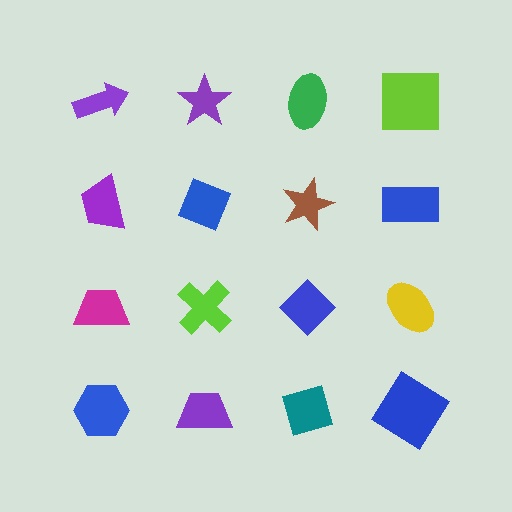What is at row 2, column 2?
A blue diamond.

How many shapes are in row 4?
4 shapes.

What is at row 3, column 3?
A blue diamond.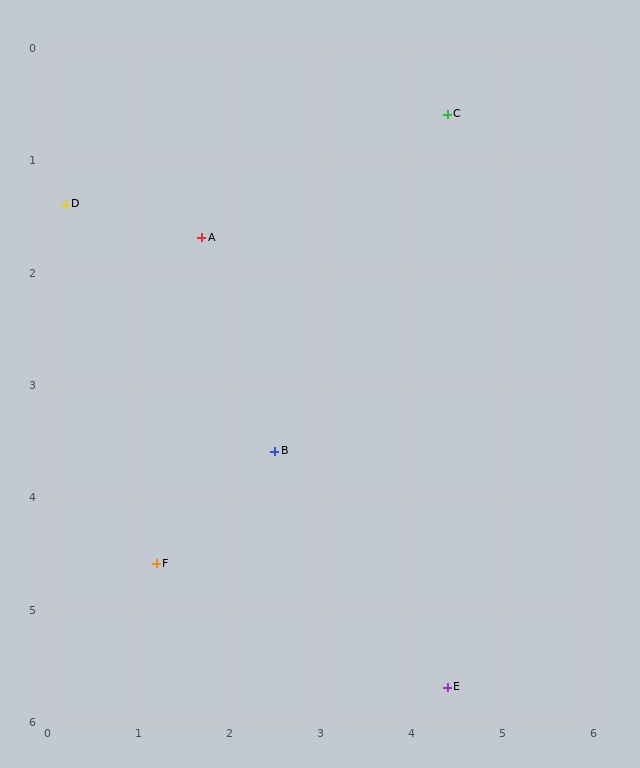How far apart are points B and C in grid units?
Points B and C are about 3.6 grid units apart.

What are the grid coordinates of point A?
Point A is at approximately (1.7, 1.7).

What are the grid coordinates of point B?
Point B is at approximately (2.5, 3.6).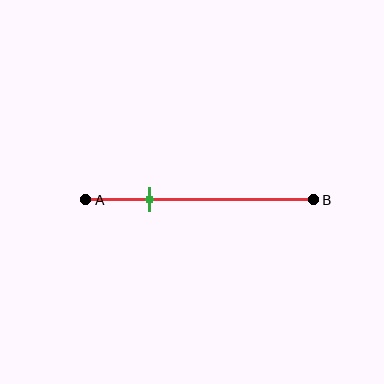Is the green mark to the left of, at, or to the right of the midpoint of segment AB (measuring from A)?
The green mark is to the left of the midpoint of segment AB.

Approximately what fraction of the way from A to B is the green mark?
The green mark is approximately 30% of the way from A to B.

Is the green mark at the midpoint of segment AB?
No, the mark is at about 30% from A, not at the 50% midpoint.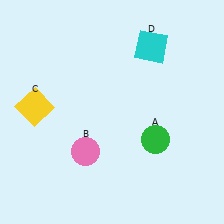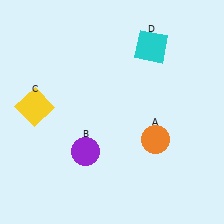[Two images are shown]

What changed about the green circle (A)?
In Image 1, A is green. In Image 2, it changed to orange.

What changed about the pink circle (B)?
In Image 1, B is pink. In Image 2, it changed to purple.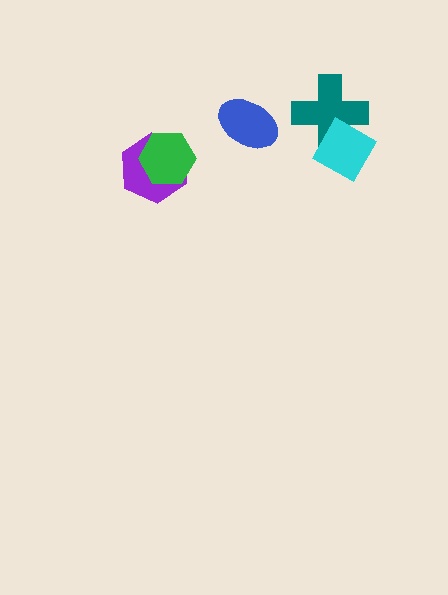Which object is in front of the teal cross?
The cyan diamond is in front of the teal cross.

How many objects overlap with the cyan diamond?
1 object overlaps with the cyan diamond.